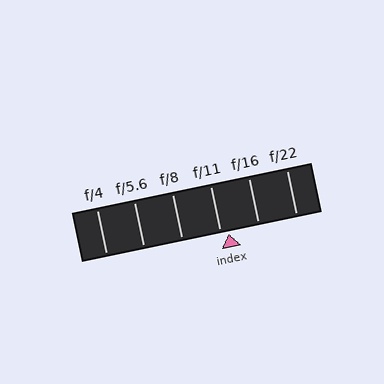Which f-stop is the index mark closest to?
The index mark is closest to f/11.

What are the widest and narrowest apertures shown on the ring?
The widest aperture shown is f/4 and the narrowest is f/22.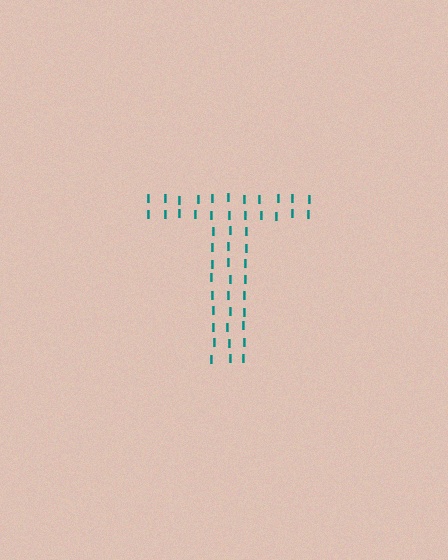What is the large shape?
The large shape is the letter T.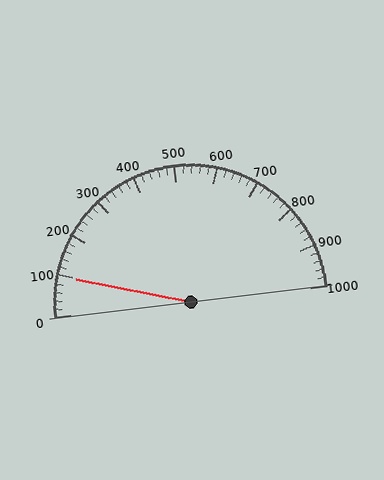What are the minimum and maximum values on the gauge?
The gauge ranges from 0 to 1000.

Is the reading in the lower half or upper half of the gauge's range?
The reading is in the lower half of the range (0 to 1000).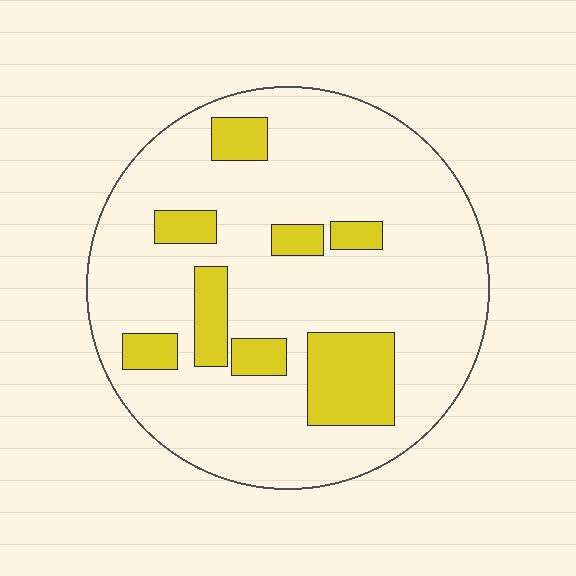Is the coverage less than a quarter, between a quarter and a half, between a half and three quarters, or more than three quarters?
Less than a quarter.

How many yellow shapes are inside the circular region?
8.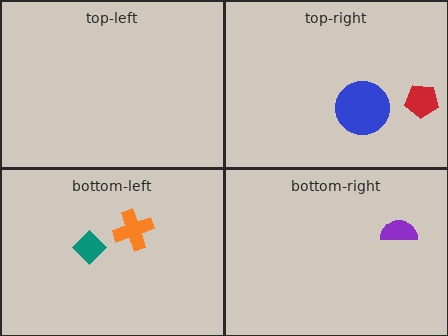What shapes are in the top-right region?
The blue circle, the red pentagon.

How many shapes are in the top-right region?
2.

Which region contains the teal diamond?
The bottom-left region.